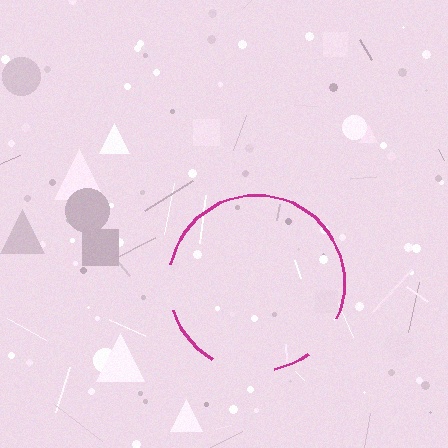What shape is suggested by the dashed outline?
The dashed outline suggests a circle.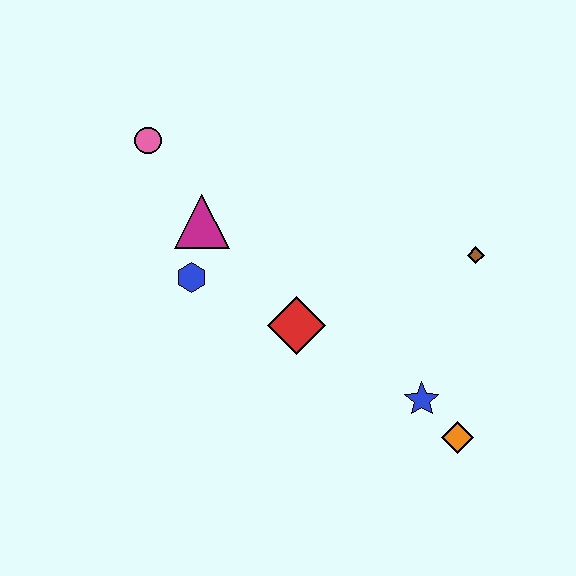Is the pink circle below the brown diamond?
No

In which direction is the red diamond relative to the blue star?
The red diamond is to the left of the blue star.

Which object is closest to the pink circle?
The magenta triangle is closest to the pink circle.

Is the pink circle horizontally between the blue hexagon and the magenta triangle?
No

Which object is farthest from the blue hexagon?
The orange diamond is farthest from the blue hexagon.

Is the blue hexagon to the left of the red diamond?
Yes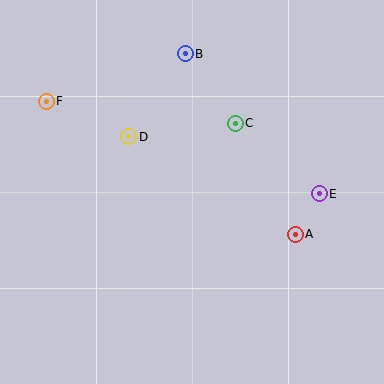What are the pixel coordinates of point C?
Point C is at (235, 123).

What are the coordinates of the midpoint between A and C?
The midpoint between A and C is at (265, 179).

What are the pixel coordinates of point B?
Point B is at (185, 54).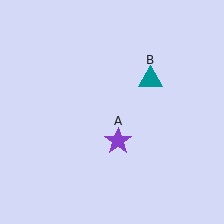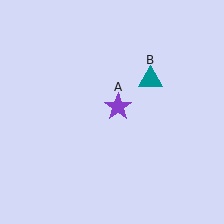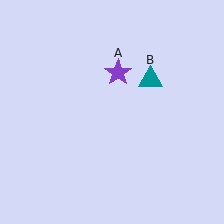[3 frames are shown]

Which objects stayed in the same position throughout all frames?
Teal triangle (object B) remained stationary.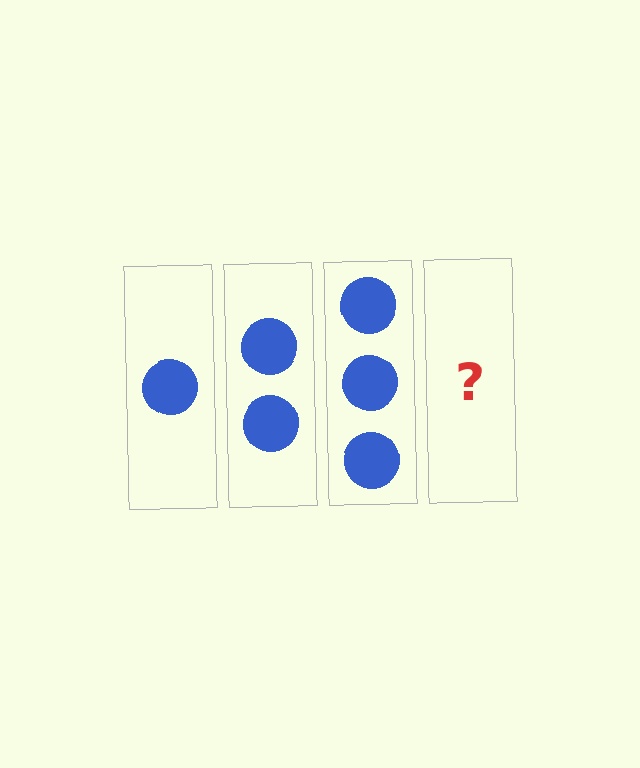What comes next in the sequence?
The next element should be 4 circles.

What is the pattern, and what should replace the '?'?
The pattern is that each step adds one more circle. The '?' should be 4 circles.